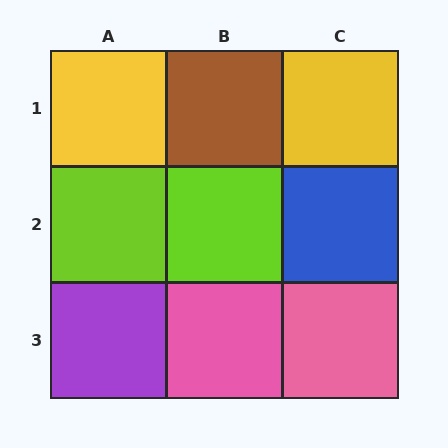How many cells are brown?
1 cell is brown.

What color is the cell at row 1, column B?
Brown.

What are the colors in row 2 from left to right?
Lime, lime, blue.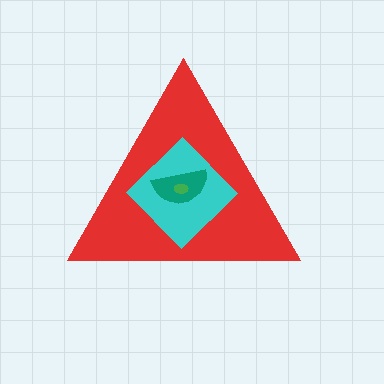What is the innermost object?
The green ellipse.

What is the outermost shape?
The red triangle.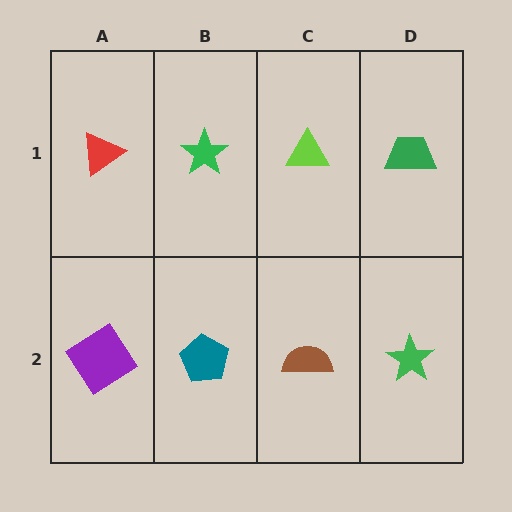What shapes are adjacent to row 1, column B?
A teal pentagon (row 2, column B), a red triangle (row 1, column A), a lime triangle (row 1, column C).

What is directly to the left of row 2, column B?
A purple diamond.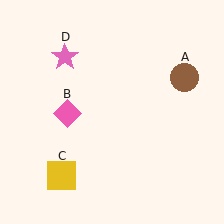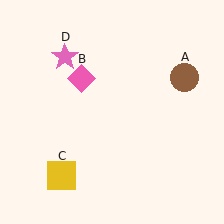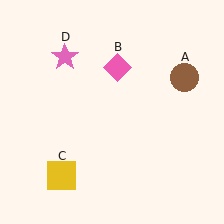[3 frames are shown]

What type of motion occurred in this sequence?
The pink diamond (object B) rotated clockwise around the center of the scene.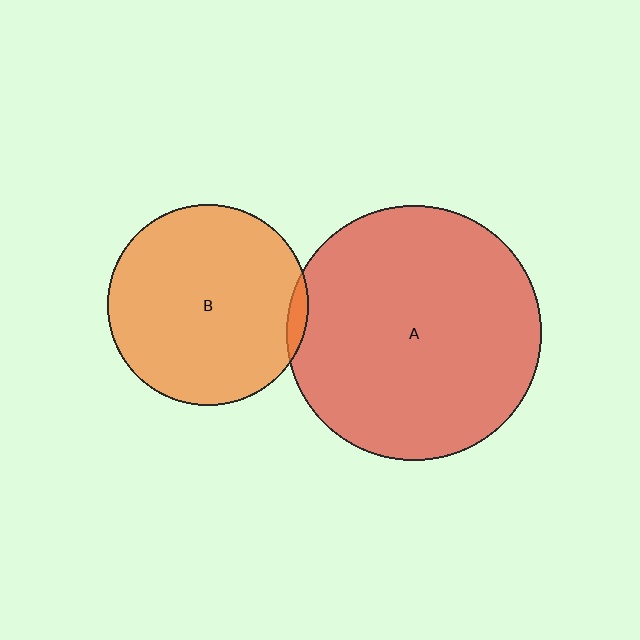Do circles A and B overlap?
Yes.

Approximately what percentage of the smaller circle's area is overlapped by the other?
Approximately 5%.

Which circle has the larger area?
Circle A (red).